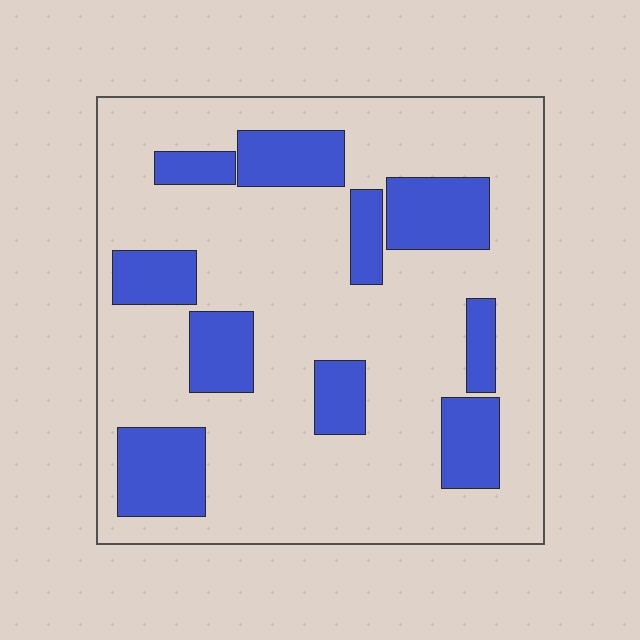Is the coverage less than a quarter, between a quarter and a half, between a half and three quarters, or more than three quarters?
Less than a quarter.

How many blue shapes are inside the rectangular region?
10.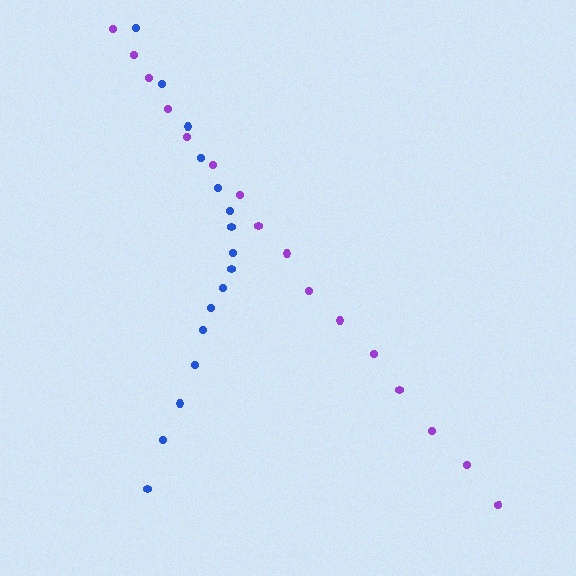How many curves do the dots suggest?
There are 2 distinct paths.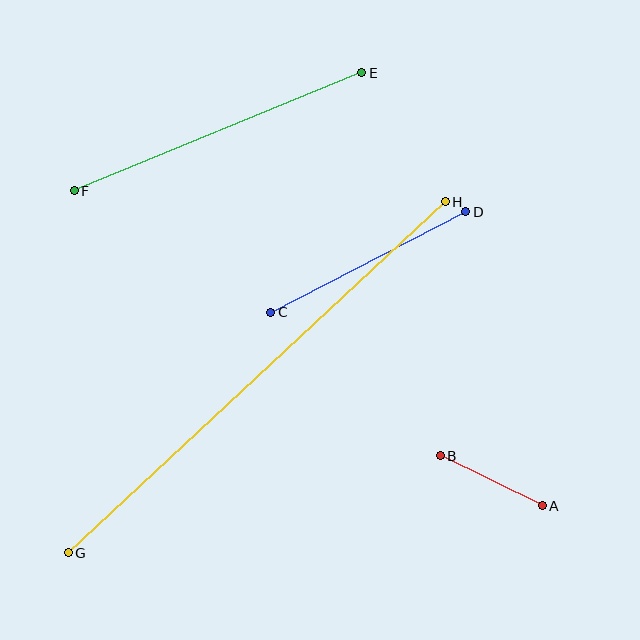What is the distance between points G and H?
The distance is approximately 515 pixels.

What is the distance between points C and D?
The distance is approximately 219 pixels.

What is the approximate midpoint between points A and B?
The midpoint is at approximately (491, 481) pixels.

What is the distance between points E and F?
The distance is approximately 310 pixels.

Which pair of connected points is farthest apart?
Points G and H are farthest apart.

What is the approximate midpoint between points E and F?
The midpoint is at approximately (218, 132) pixels.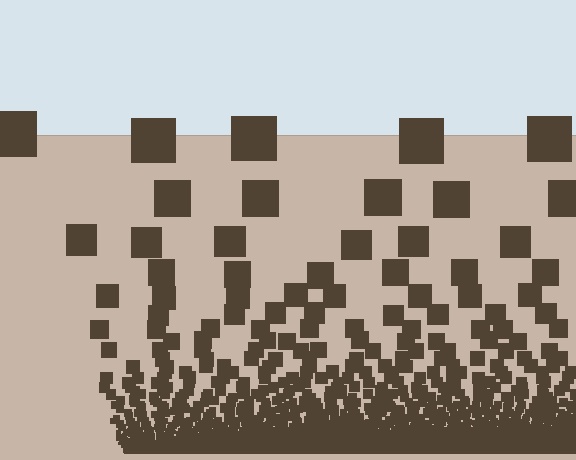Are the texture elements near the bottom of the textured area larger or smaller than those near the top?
Smaller. The gradient is inverted — elements near the bottom are smaller and denser.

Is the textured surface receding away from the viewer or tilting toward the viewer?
The surface appears to tilt toward the viewer. Texture elements get larger and sparser toward the top.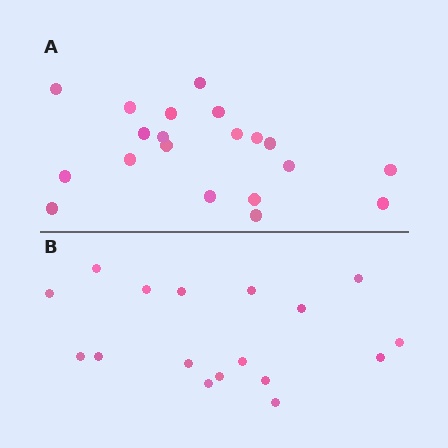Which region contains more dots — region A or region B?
Region A (the top region) has more dots.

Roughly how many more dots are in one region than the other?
Region A has just a few more — roughly 2 or 3 more dots than region B.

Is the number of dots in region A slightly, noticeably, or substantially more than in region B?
Region A has only slightly more — the two regions are fairly close. The ratio is roughly 1.2 to 1.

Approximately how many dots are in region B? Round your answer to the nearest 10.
About 20 dots. (The exact count is 17, which rounds to 20.)